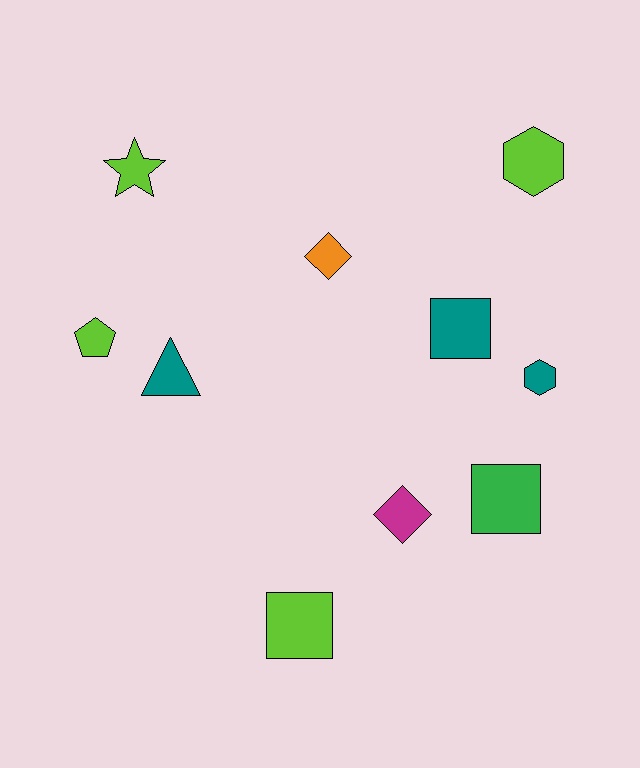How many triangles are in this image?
There is 1 triangle.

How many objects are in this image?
There are 10 objects.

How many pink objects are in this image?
There are no pink objects.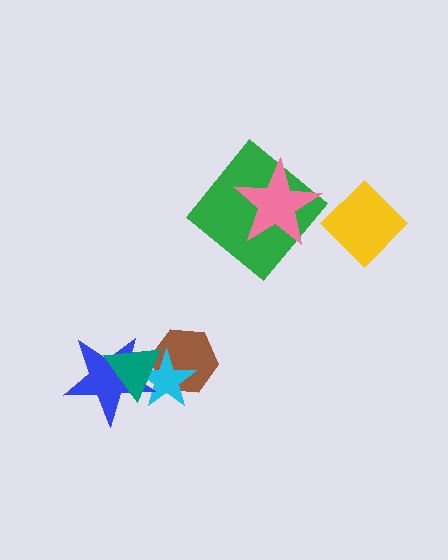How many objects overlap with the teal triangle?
3 objects overlap with the teal triangle.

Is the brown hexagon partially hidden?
Yes, it is partially covered by another shape.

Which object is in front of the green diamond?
The pink star is in front of the green diamond.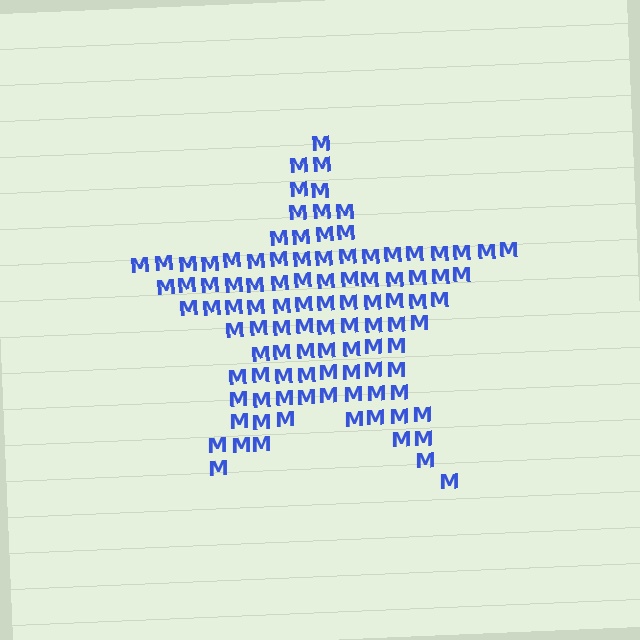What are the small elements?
The small elements are letter M's.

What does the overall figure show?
The overall figure shows a star.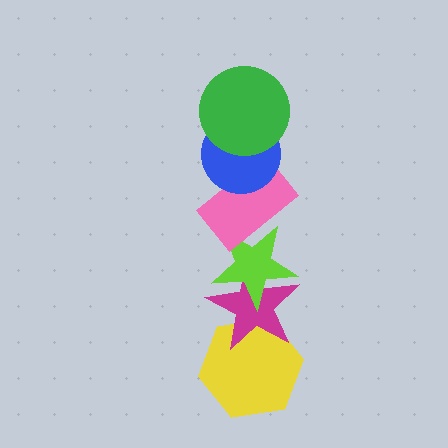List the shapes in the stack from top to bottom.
From top to bottom: the green circle, the blue circle, the pink rectangle, the lime star, the magenta star, the yellow hexagon.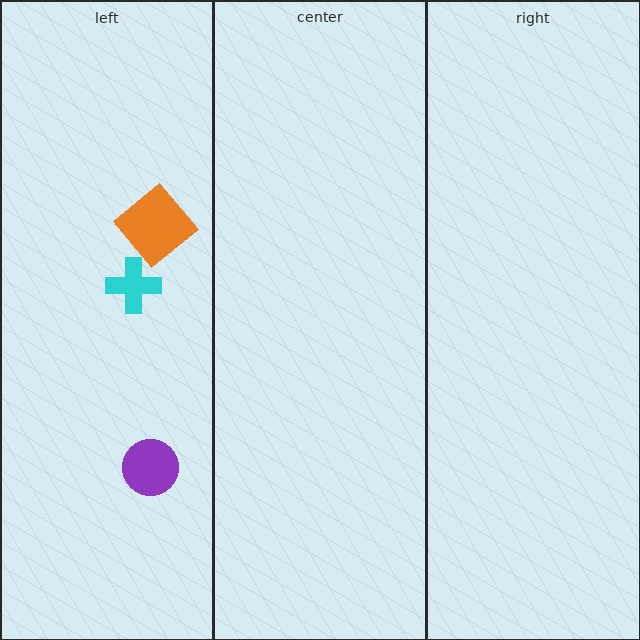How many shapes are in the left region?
3.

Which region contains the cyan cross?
The left region.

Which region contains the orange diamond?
The left region.